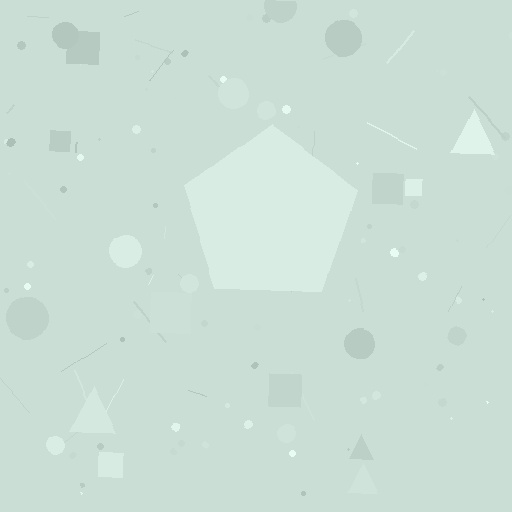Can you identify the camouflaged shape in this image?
The camouflaged shape is a pentagon.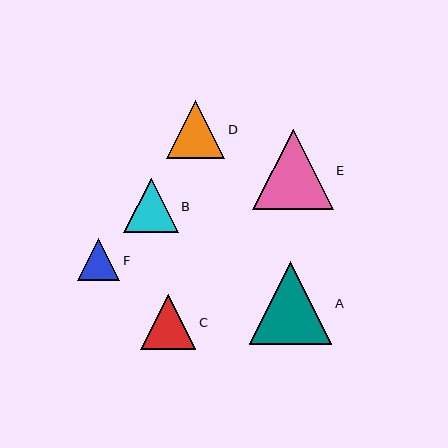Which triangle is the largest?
Triangle A is the largest with a size of approximately 83 pixels.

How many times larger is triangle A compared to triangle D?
Triangle A is approximately 1.4 times the size of triangle D.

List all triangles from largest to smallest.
From largest to smallest: A, E, D, C, B, F.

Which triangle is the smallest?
Triangle F is the smallest with a size of approximately 42 pixels.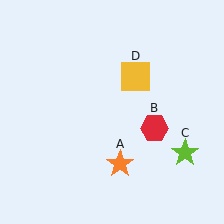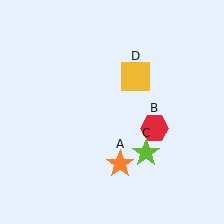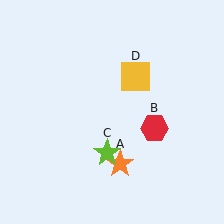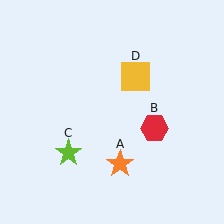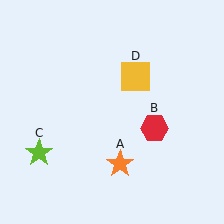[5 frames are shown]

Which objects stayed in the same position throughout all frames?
Orange star (object A) and red hexagon (object B) and yellow square (object D) remained stationary.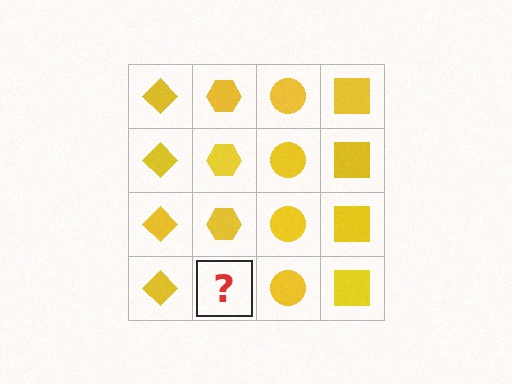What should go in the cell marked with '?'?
The missing cell should contain a yellow hexagon.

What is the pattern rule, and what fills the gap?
The rule is that each column has a consistent shape. The gap should be filled with a yellow hexagon.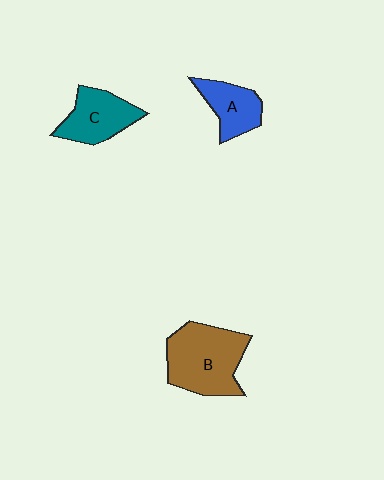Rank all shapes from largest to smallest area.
From largest to smallest: B (brown), C (teal), A (blue).